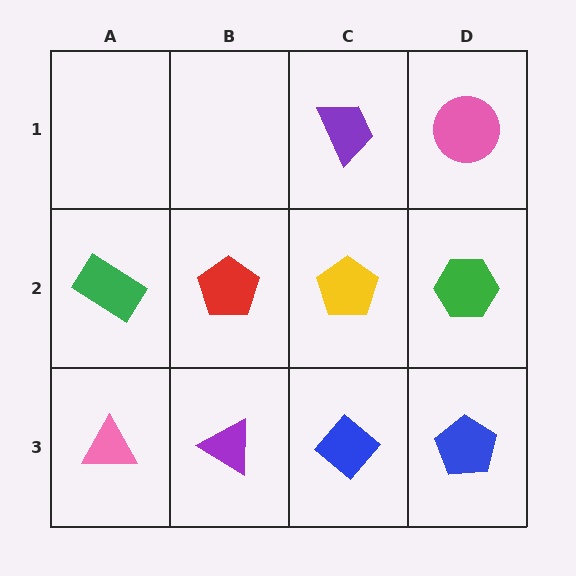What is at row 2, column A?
A green rectangle.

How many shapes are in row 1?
2 shapes.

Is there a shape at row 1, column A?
No, that cell is empty.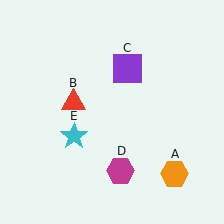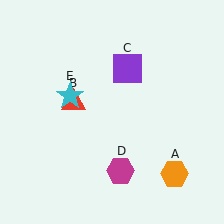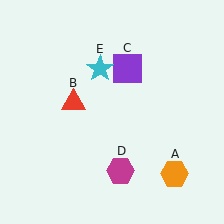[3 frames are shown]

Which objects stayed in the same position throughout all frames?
Orange hexagon (object A) and red triangle (object B) and purple square (object C) and magenta hexagon (object D) remained stationary.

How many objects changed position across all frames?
1 object changed position: cyan star (object E).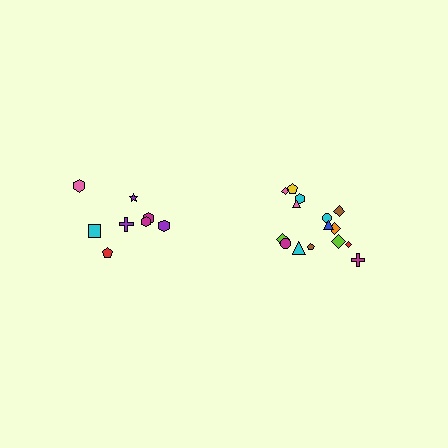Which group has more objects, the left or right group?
The right group.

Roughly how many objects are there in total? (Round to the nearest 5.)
Roughly 25 objects in total.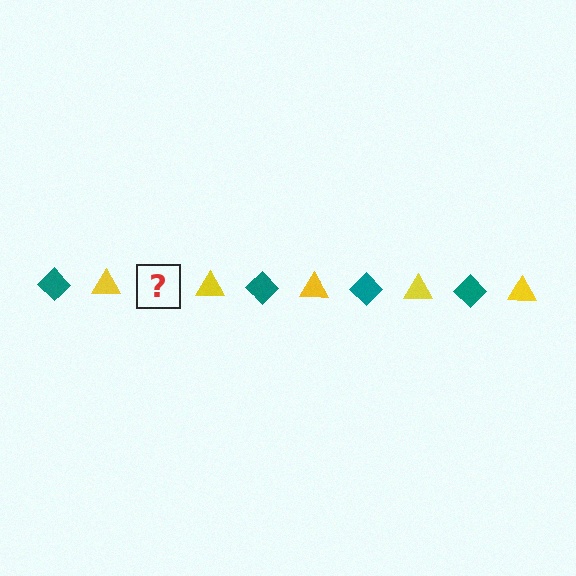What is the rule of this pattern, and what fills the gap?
The rule is that the pattern alternates between teal diamond and yellow triangle. The gap should be filled with a teal diamond.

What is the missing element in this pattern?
The missing element is a teal diamond.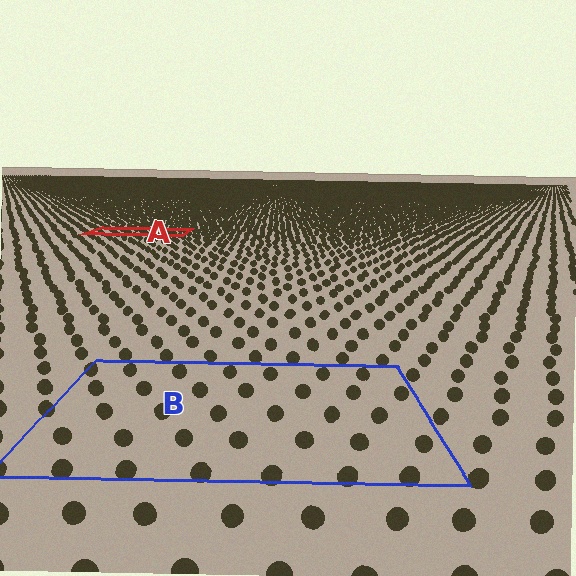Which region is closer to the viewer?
Region B is closer. The texture elements there are larger and more spread out.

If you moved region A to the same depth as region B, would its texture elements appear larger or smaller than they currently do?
They would appear larger. At a closer depth, the same texture elements are projected at a bigger on-screen size.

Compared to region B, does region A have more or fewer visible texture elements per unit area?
Region A has more texture elements per unit area — they are packed more densely because it is farther away.